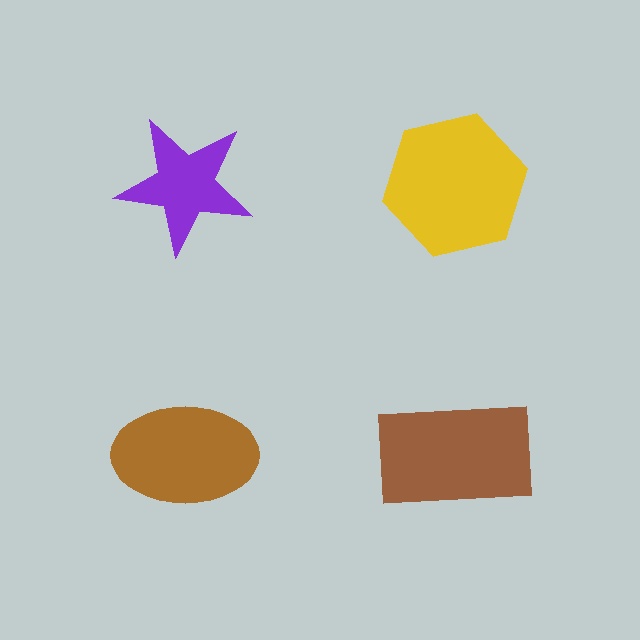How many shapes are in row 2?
2 shapes.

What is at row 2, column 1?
A brown ellipse.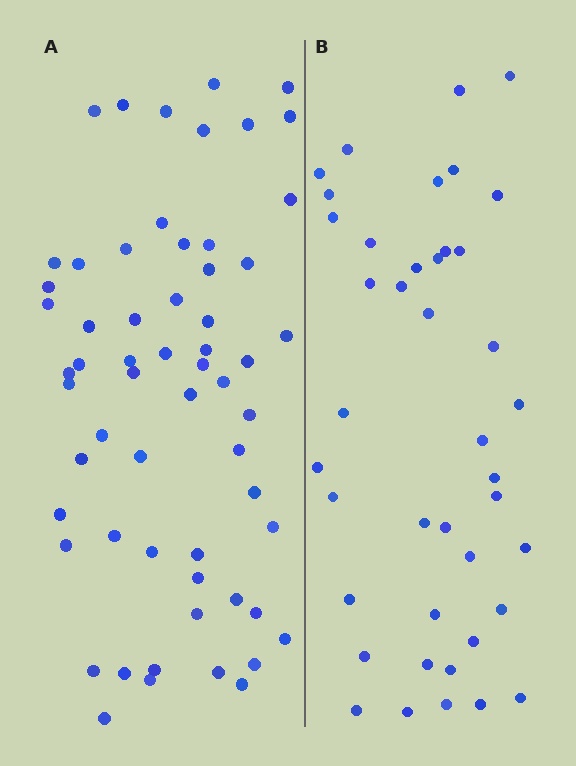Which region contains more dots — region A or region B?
Region A (the left region) has more dots.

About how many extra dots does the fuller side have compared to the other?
Region A has approximately 20 more dots than region B.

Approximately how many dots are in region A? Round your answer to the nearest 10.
About 60 dots.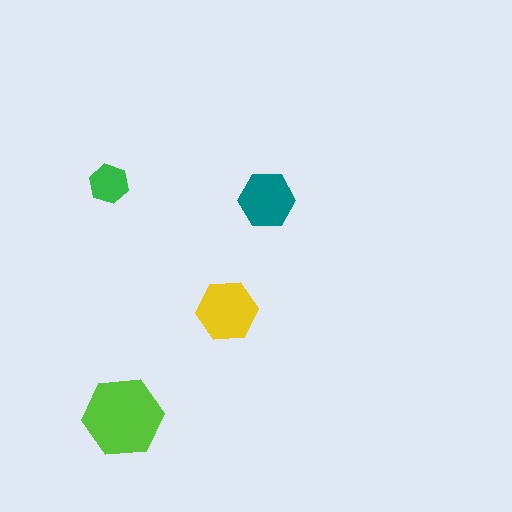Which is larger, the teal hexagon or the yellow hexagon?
The yellow one.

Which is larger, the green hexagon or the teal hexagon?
The teal one.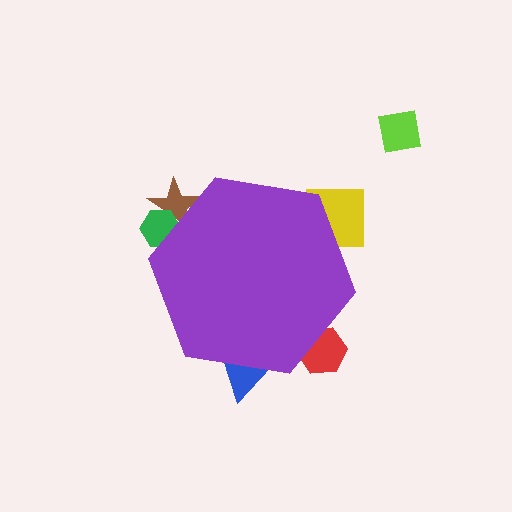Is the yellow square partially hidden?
Yes, the yellow square is partially hidden behind the purple hexagon.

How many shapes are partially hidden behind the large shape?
5 shapes are partially hidden.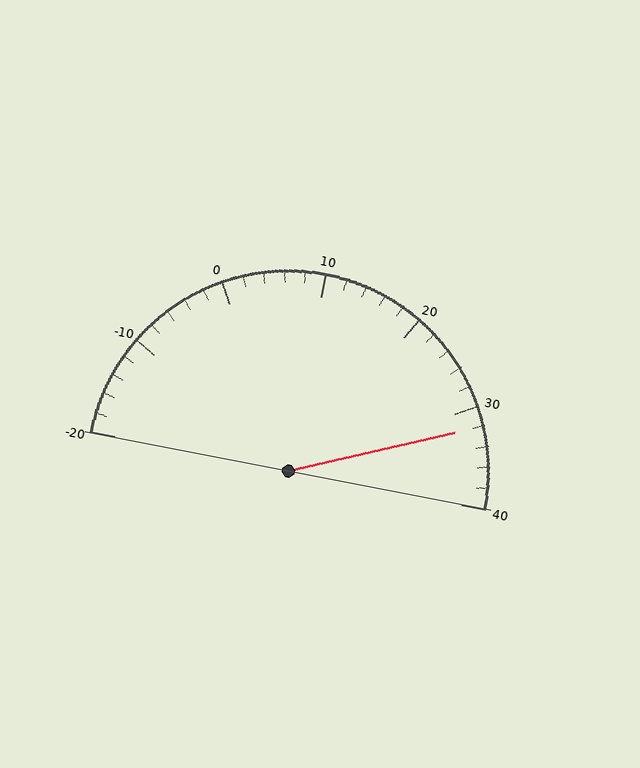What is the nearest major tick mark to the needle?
The nearest major tick mark is 30.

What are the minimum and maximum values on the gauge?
The gauge ranges from -20 to 40.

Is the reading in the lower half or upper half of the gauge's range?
The reading is in the upper half of the range (-20 to 40).